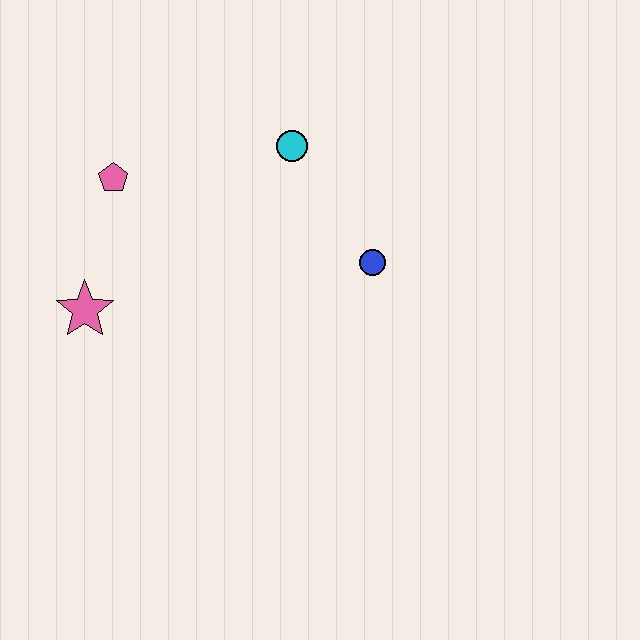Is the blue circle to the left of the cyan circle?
No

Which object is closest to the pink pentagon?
The pink star is closest to the pink pentagon.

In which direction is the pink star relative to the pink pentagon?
The pink star is below the pink pentagon.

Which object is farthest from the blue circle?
The pink star is farthest from the blue circle.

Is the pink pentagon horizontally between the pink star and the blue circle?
Yes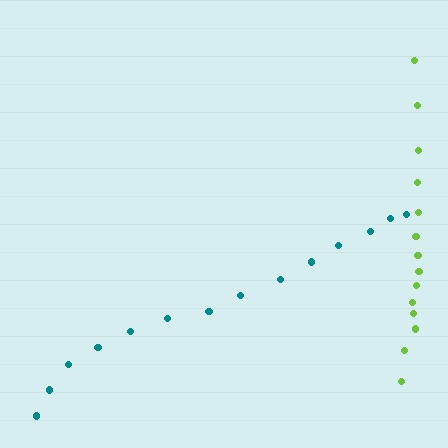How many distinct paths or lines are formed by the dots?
There are 2 distinct paths.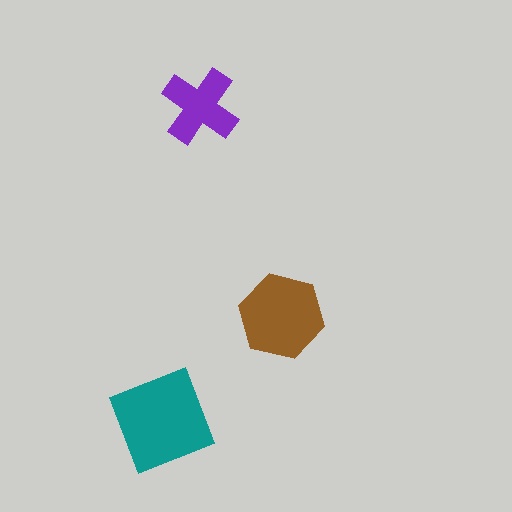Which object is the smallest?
The purple cross.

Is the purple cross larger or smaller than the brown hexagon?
Smaller.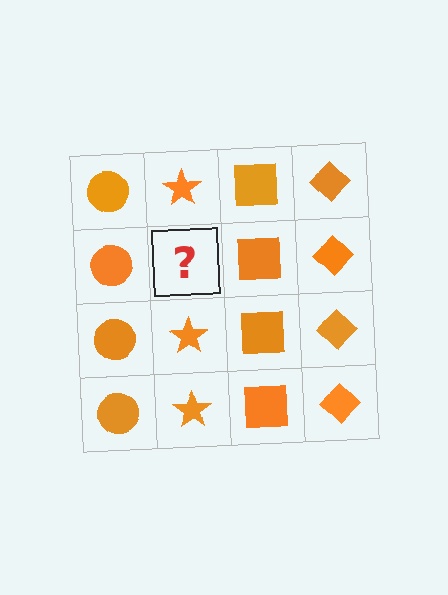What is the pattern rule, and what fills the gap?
The rule is that each column has a consistent shape. The gap should be filled with an orange star.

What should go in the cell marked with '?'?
The missing cell should contain an orange star.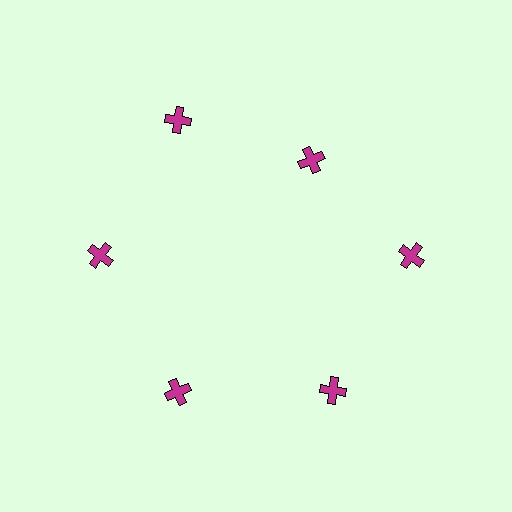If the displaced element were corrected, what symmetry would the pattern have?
It would have 6-fold rotational symmetry — the pattern would map onto itself every 60 degrees.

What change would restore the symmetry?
The symmetry would be restored by moving it outward, back onto the ring so that all 6 crosses sit at equal angles and equal distance from the center.